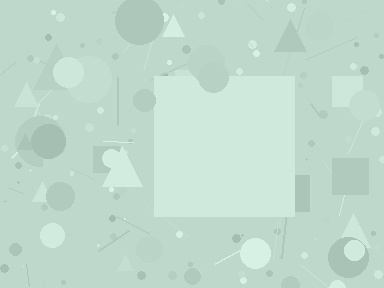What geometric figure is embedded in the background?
A square is embedded in the background.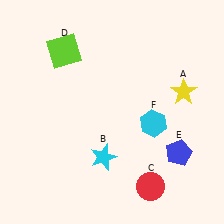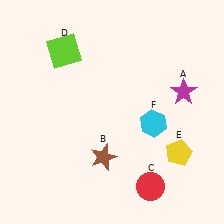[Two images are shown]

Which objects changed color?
A changed from yellow to magenta. B changed from cyan to brown. E changed from blue to yellow.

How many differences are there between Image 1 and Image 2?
There are 3 differences between the two images.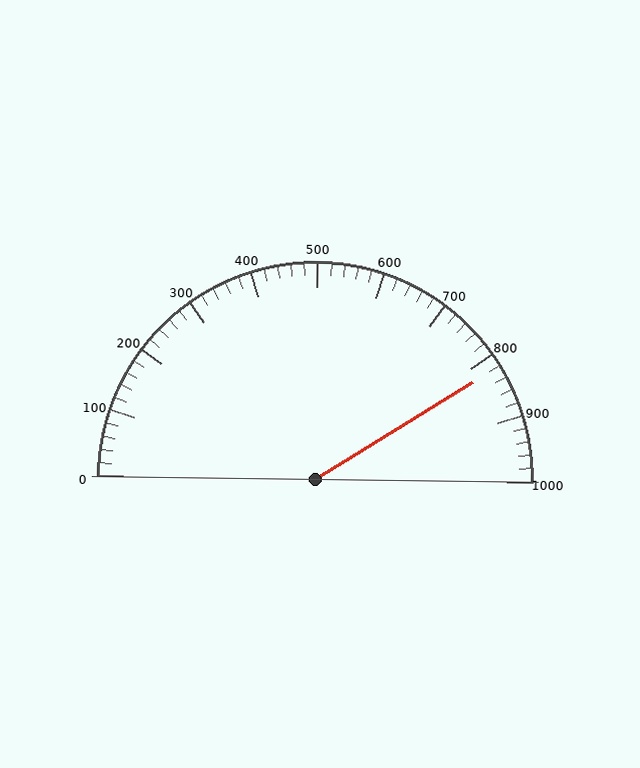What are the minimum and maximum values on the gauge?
The gauge ranges from 0 to 1000.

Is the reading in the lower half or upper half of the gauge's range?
The reading is in the upper half of the range (0 to 1000).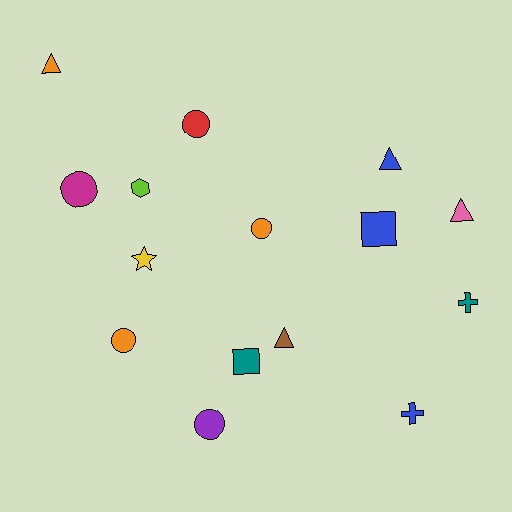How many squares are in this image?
There are 2 squares.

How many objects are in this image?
There are 15 objects.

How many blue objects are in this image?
There are 3 blue objects.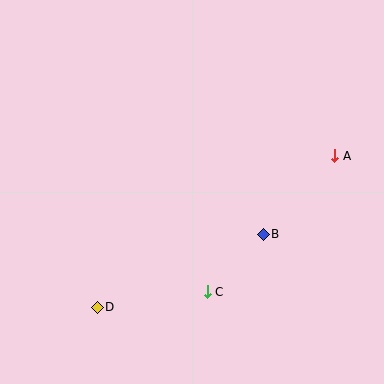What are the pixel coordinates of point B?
Point B is at (263, 234).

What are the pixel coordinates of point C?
Point C is at (207, 292).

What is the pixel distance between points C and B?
The distance between C and B is 80 pixels.